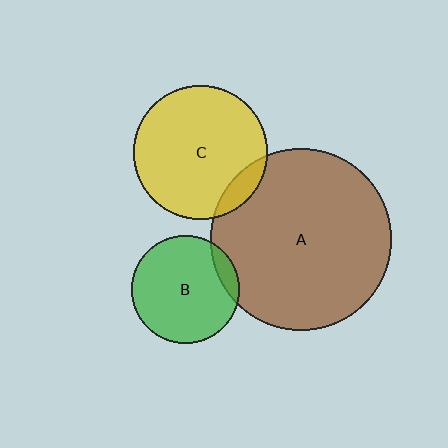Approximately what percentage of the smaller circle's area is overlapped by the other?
Approximately 10%.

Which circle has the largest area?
Circle A (brown).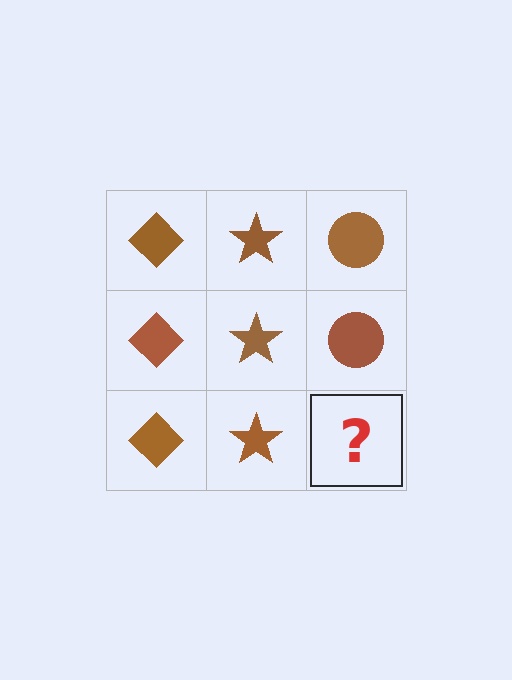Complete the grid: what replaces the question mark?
The question mark should be replaced with a brown circle.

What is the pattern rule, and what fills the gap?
The rule is that each column has a consistent shape. The gap should be filled with a brown circle.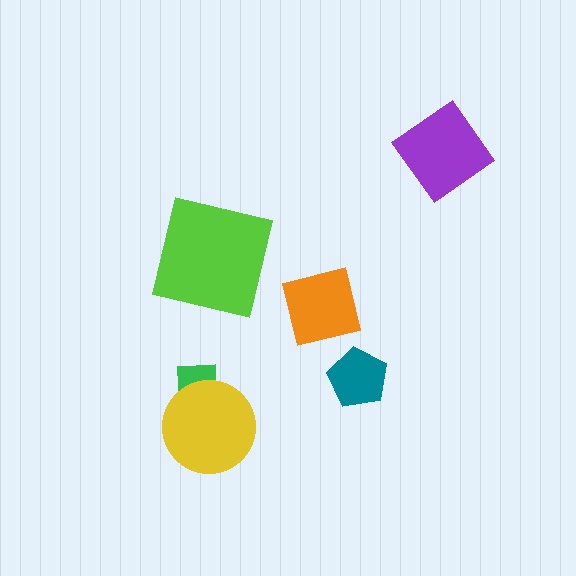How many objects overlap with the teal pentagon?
0 objects overlap with the teal pentagon.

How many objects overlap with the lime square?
0 objects overlap with the lime square.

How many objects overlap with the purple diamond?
0 objects overlap with the purple diamond.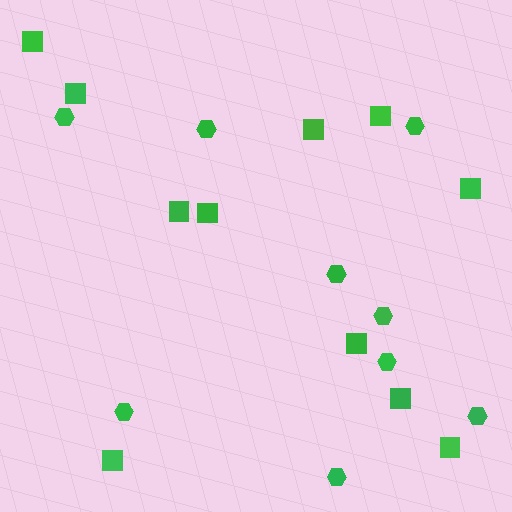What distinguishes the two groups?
There are 2 groups: one group of hexagons (9) and one group of squares (11).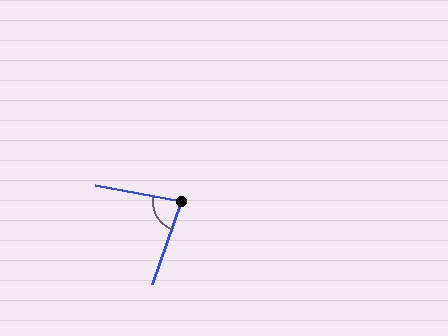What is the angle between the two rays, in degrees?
Approximately 81 degrees.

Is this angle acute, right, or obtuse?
It is acute.